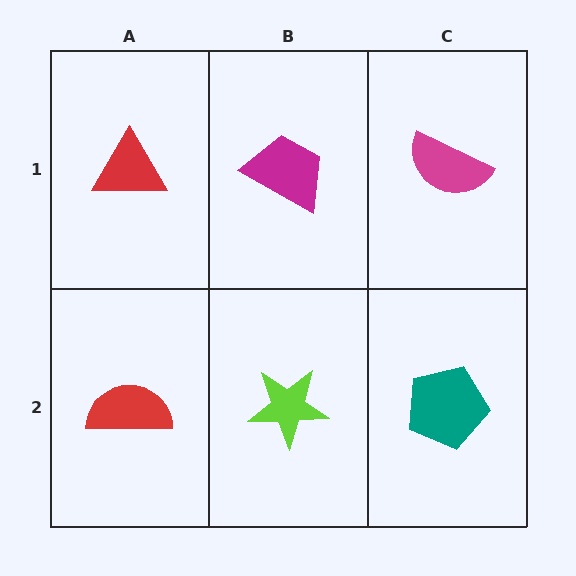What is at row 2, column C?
A teal pentagon.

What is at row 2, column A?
A red semicircle.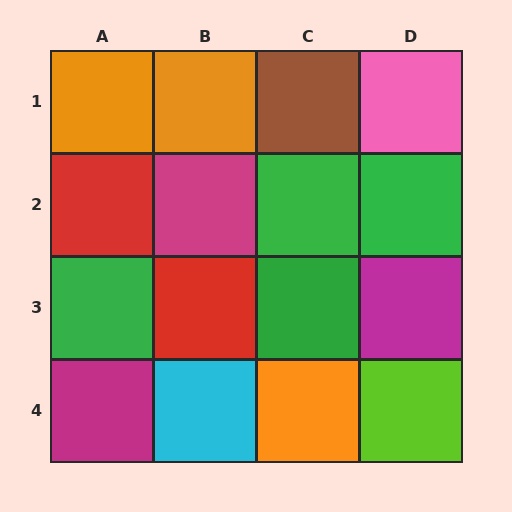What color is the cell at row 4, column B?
Cyan.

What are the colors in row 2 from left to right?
Red, magenta, green, green.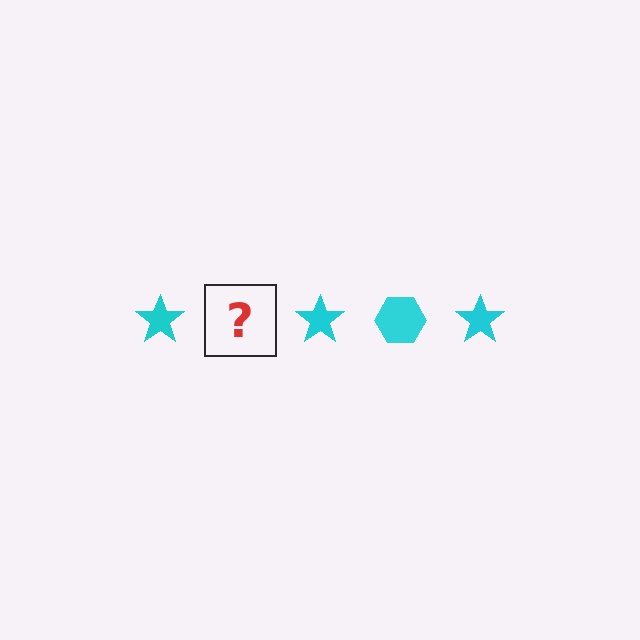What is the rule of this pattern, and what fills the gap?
The rule is that the pattern cycles through star, hexagon shapes in cyan. The gap should be filled with a cyan hexagon.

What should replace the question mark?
The question mark should be replaced with a cyan hexagon.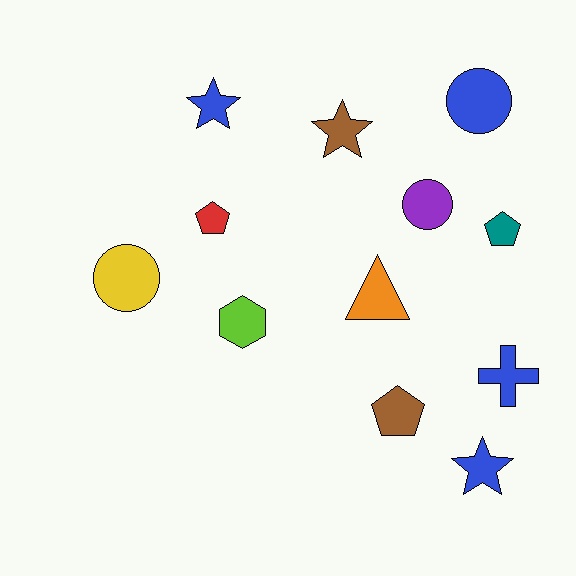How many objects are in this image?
There are 12 objects.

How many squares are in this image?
There are no squares.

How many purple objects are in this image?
There is 1 purple object.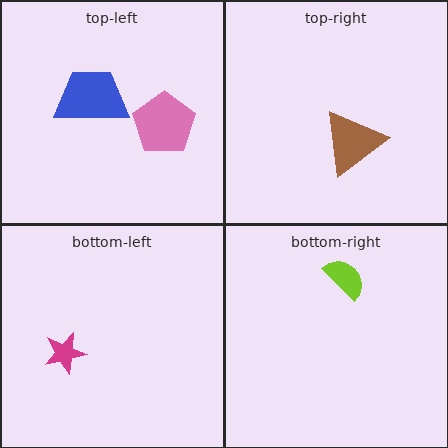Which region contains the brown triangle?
The top-right region.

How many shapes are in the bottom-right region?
1.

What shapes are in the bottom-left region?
The magenta star.